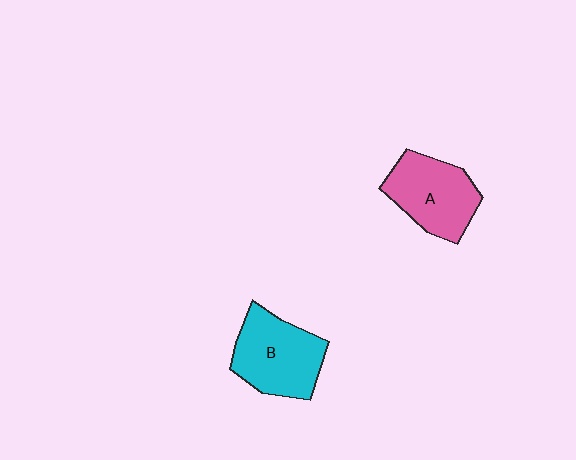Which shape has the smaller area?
Shape A (pink).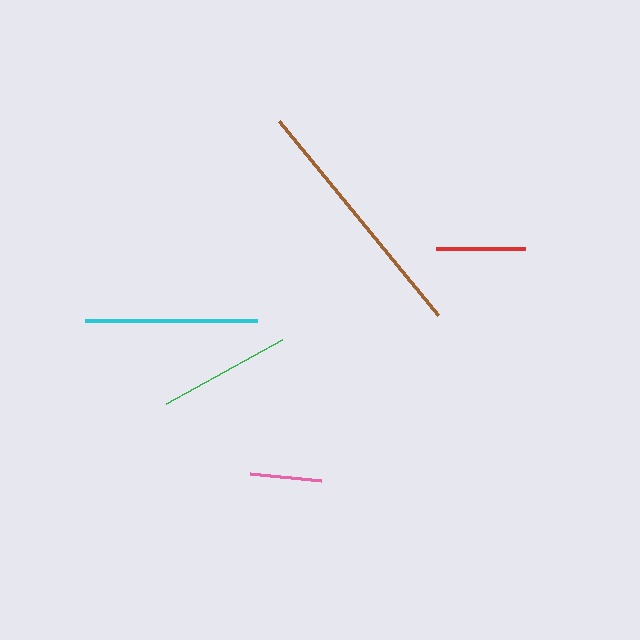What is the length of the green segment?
The green segment is approximately 132 pixels long.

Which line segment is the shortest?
The pink line is the shortest at approximately 71 pixels.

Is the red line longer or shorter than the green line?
The green line is longer than the red line.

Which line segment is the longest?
The brown line is the longest at approximately 250 pixels.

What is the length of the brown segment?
The brown segment is approximately 250 pixels long.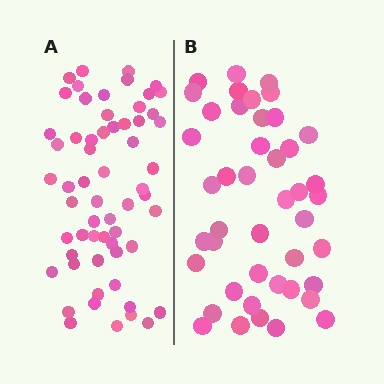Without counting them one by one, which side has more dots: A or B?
Region A (the left region) has more dots.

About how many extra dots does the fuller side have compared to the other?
Region A has approximately 15 more dots than region B.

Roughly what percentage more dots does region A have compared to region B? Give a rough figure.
About 35% more.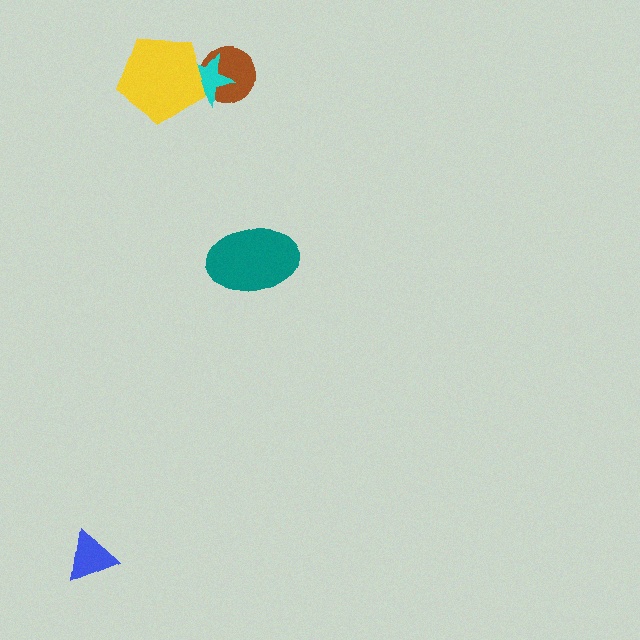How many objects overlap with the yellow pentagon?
2 objects overlap with the yellow pentagon.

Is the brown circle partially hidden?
Yes, it is partially covered by another shape.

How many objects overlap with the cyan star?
2 objects overlap with the cyan star.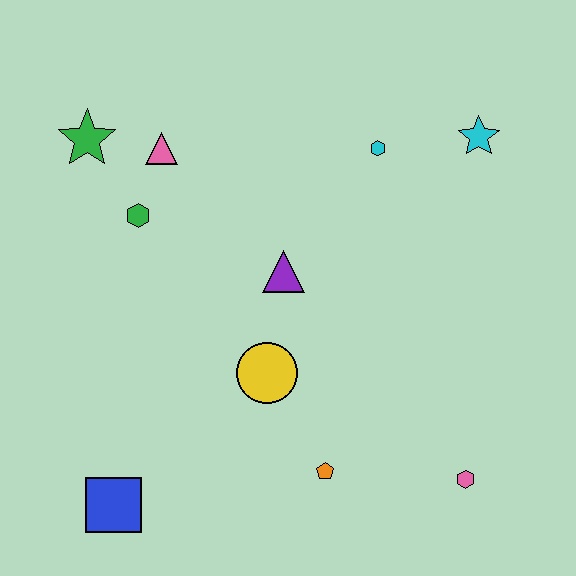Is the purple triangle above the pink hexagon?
Yes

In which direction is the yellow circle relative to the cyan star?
The yellow circle is below the cyan star.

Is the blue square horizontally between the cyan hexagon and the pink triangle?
No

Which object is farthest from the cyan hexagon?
The blue square is farthest from the cyan hexagon.